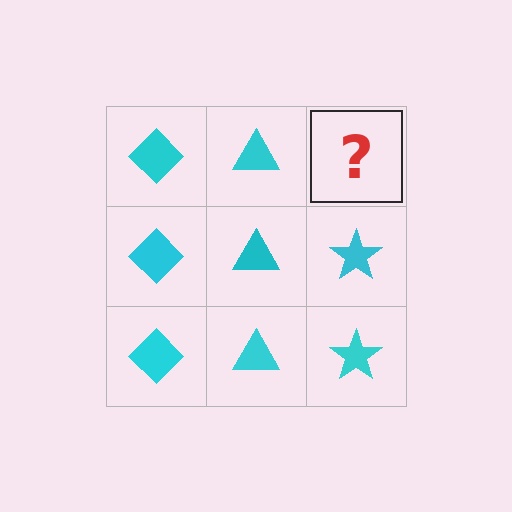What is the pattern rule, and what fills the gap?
The rule is that each column has a consistent shape. The gap should be filled with a cyan star.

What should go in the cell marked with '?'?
The missing cell should contain a cyan star.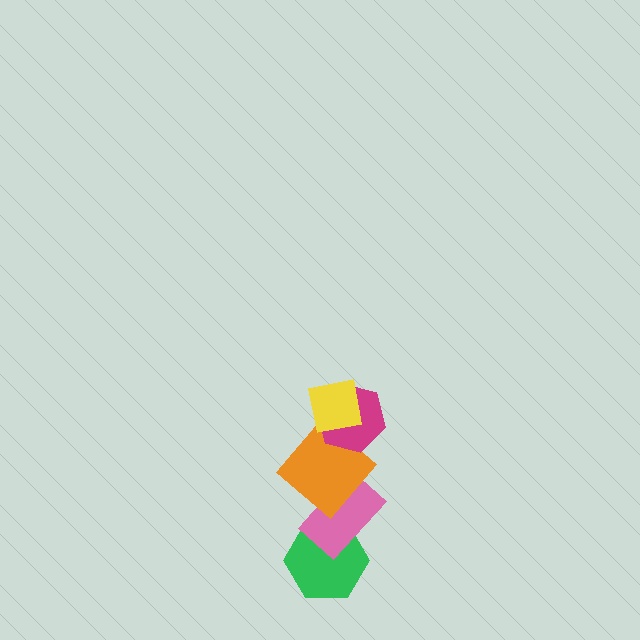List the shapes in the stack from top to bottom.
From top to bottom: the yellow square, the magenta hexagon, the orange diamond, the pink rectangle, the green hexagon.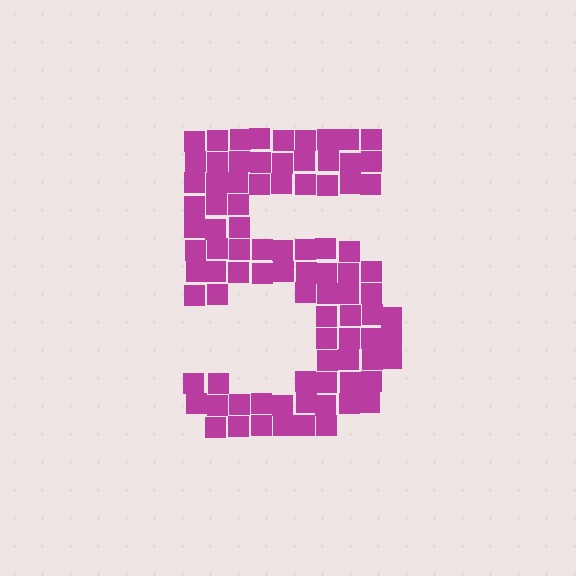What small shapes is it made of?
It is made of small squares.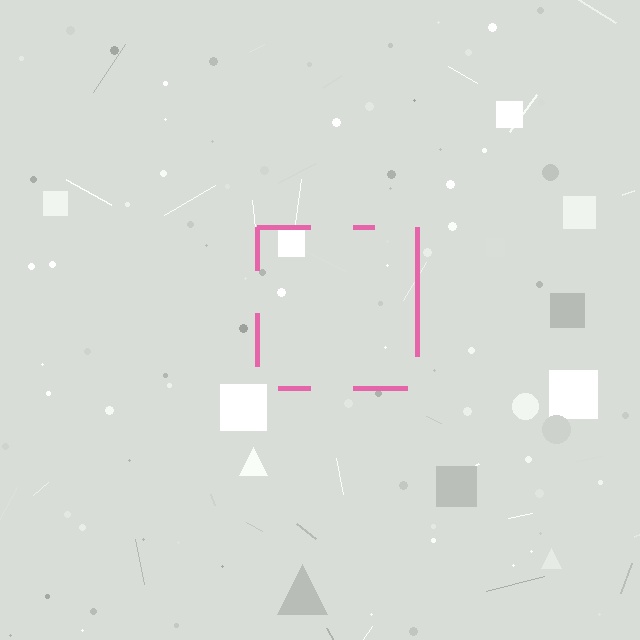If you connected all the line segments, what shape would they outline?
They would outline a square.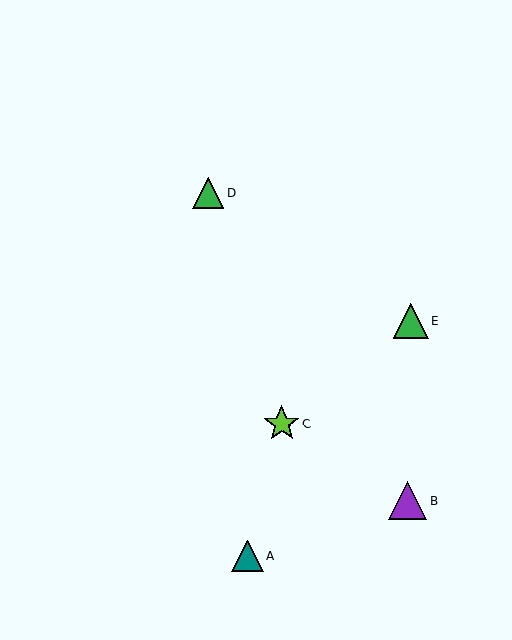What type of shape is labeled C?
Shape C is a lime star.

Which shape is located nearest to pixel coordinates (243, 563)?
The teal triangle (labeled A) at (247, 556) is nearest to that location.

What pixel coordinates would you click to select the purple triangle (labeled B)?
Click at (408, 501) to select the purple triangle B.